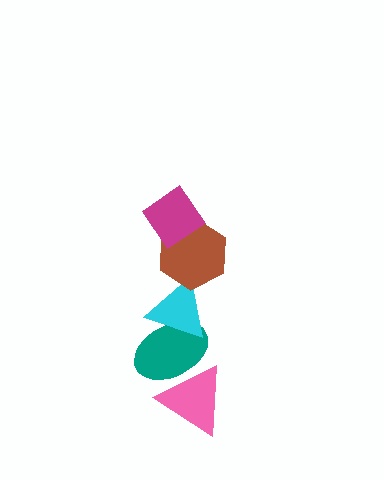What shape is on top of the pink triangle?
The teal ellipse is on top of the pink triangle.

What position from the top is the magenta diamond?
The magenta diamond is 1st from the top.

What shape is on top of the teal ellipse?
The cyan triangle is on top of the teal ellipse.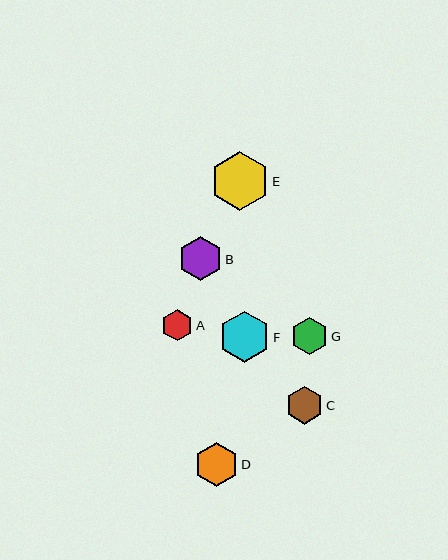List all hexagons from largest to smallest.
From largest to smallest: E, F, B, D, C, G, A.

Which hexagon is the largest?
Hexagon E is the largest with a size of approximately 59 pixels.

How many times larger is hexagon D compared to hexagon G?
Hexagon D is approximately 1.2 times the size of hexagon G.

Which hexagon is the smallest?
Hexagon A is the smallest with a size of approximately 31 pixels.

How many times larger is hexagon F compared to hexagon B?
Hexagon F is approximately 1.2 times the size of hexagon B.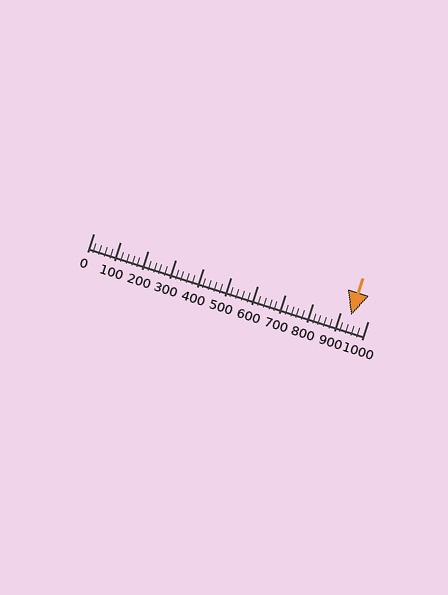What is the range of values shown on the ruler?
The ruler shows values from 0 to 1000.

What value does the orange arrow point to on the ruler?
The orange arrow points to approximately 940.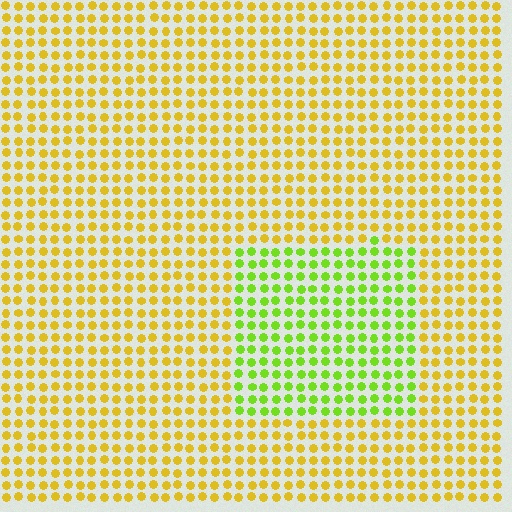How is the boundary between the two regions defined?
The boundary is defined purely by a slight shift in hue (about 45 degrees). Spacing, size, and orientation are identical on both sides.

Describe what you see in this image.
The image is filled with small yellow elements in a uniform arrangement. A rectangle-shaped region is visible where the elements are tinted to a slightly different hue, forming a subtle color boundary.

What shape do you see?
I see a rectangle.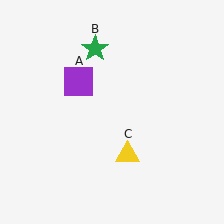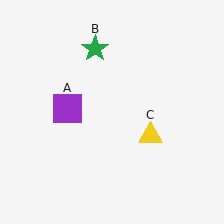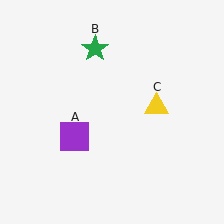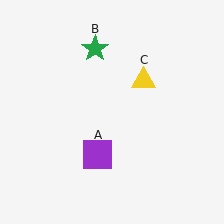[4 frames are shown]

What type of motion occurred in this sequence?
The purple square (object A), yellow triangle (object C) rotated counterclockwise around the center of the scene.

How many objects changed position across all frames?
2 objects changed position: purple square (object A), yellow triangle (object C).